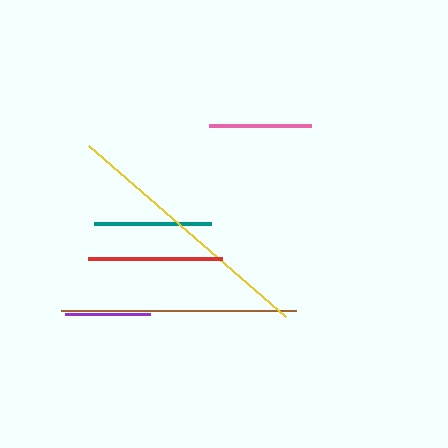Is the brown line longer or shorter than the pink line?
The brown line is longer than the pink line.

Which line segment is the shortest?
The purple line is the shortest at approximately 85 pixels.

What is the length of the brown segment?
The brown segment is approximately 235 pixels long.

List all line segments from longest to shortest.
From longest to shortest: yellow, brown, red, teal, pink, purple.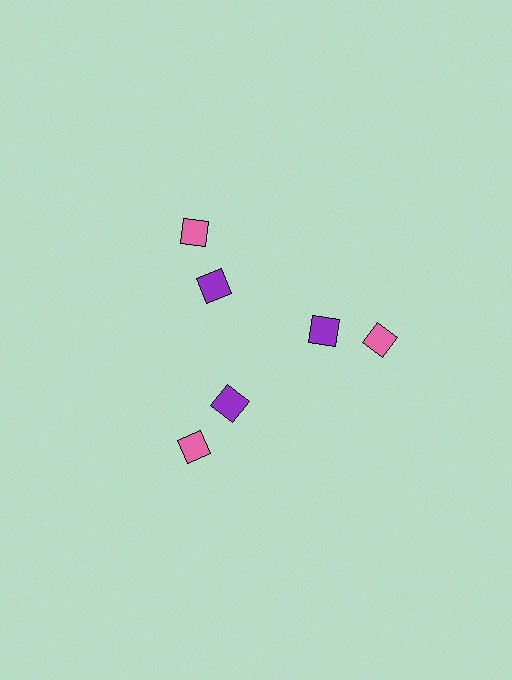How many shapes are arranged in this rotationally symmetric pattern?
There are 6 shapes, arranged in 3 groups of 2.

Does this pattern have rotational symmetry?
Yes, this pattern has 3-fold rotational symmetry. It looks the same after rotating 120 degrees around the center.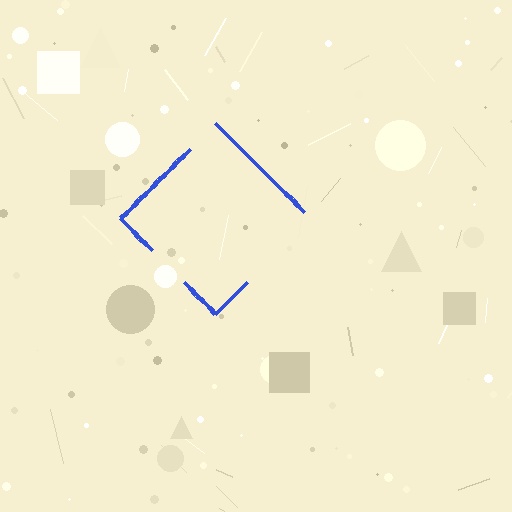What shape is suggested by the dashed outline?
The dashed outline suggests a diamond.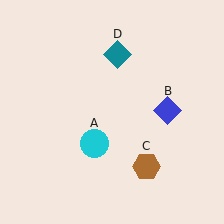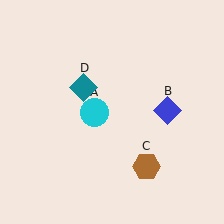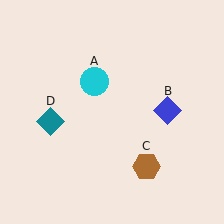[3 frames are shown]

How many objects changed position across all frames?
2 objects changed position: cyan circle (object A), teal diamond (object D).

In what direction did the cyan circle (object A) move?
The cyan circle (object A) moved up.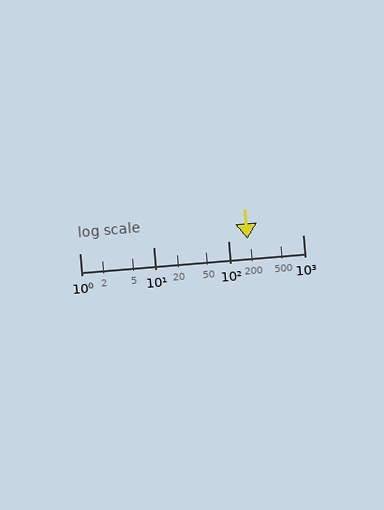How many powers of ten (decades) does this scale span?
The scale spans 3 decades, from 1 to 1000.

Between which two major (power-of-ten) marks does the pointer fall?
The pointer is between 100 and 1000.